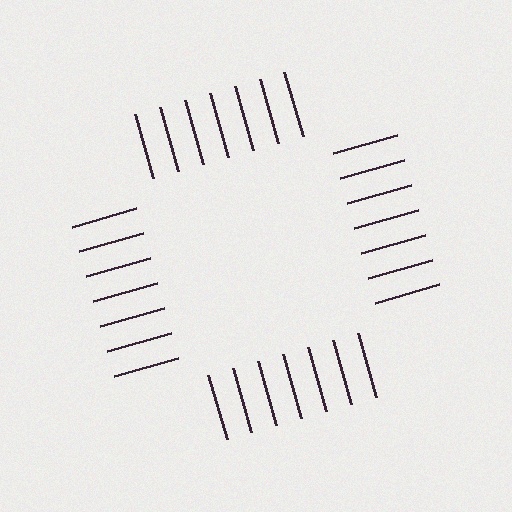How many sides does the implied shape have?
4 sides — the line-ends trace a square.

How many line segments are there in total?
28 — 7 along each of the 4 edges.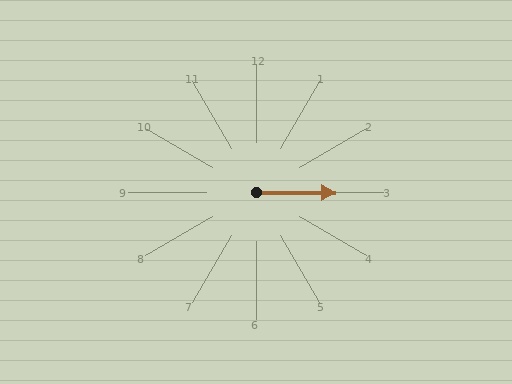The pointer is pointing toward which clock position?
Roughly 3 o'clock.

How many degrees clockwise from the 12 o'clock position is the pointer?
Approximately 90 degrees.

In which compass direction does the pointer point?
East.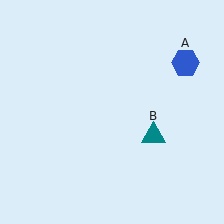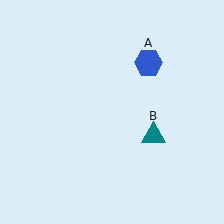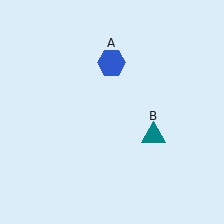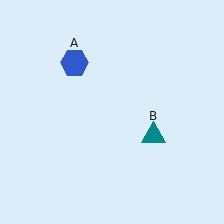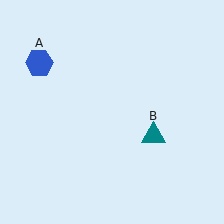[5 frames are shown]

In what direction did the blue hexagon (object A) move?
The blue hexagon (object A) moved left.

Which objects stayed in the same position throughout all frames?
Teal triangle (object B) remained stationary.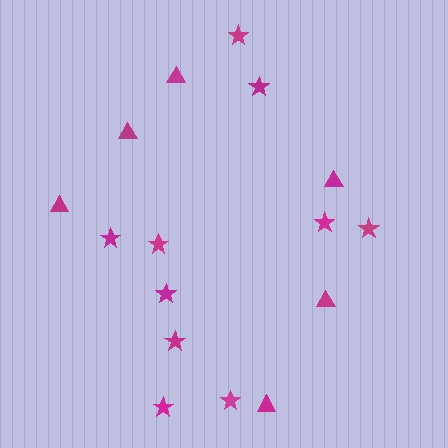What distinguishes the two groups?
There are 2 groups: one group of stars (10) and one group of triangles (6).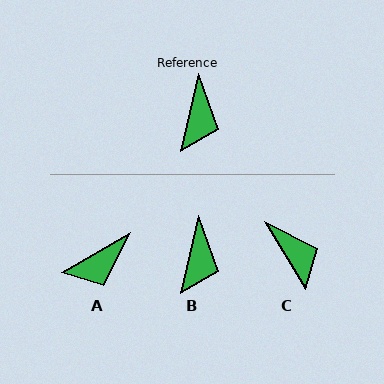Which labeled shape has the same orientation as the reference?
B.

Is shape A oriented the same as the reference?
No, it is off by about 46 degrees.